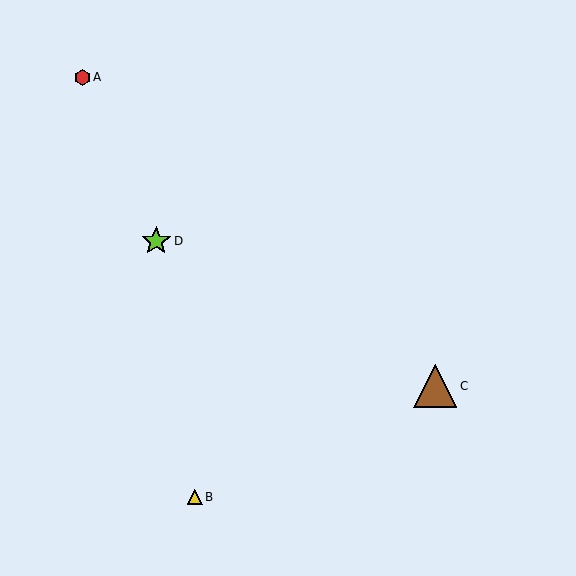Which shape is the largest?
The brown triangle (labeled C) is the largest.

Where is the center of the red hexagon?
The center of the red hexagon is at (83, 77).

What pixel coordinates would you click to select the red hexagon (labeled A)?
Click at (83, 77) to select the red hexagon A.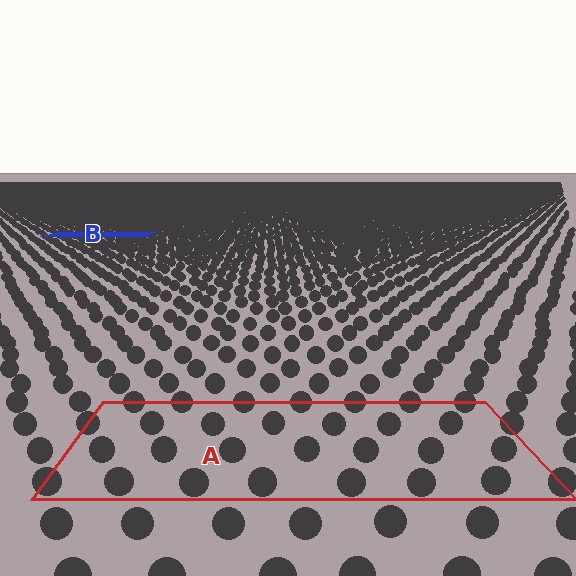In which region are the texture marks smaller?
The texture marks are smaller in region B, because it is farther away.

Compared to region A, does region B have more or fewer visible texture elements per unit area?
Region B has more texture elements per unit area — they are packed more densely because it is farther away.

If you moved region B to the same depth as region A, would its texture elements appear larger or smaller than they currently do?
They would appear larger. At a closer depth, the same texture elements are projected at a bigger on-screen size.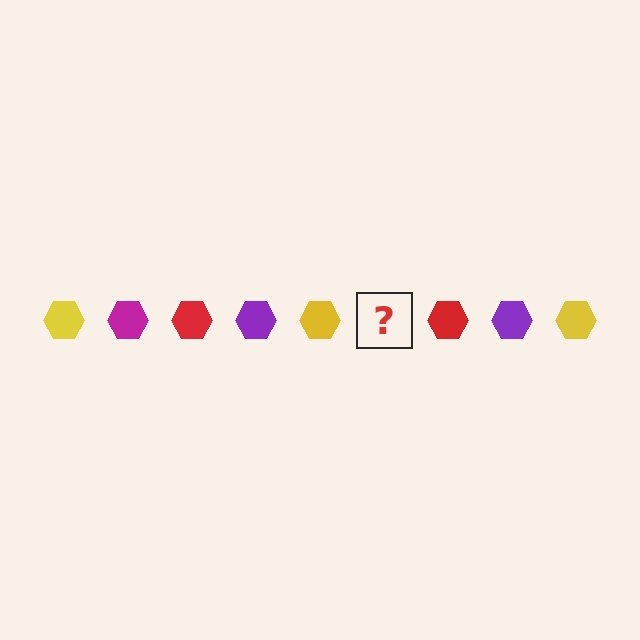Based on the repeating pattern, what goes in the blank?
The blank should be a magenta hexagon.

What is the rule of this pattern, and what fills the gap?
The rule is that the pattern cycles through yellow, magenta, red, purple hexagons. The gap should be filled with a magenta hexagon.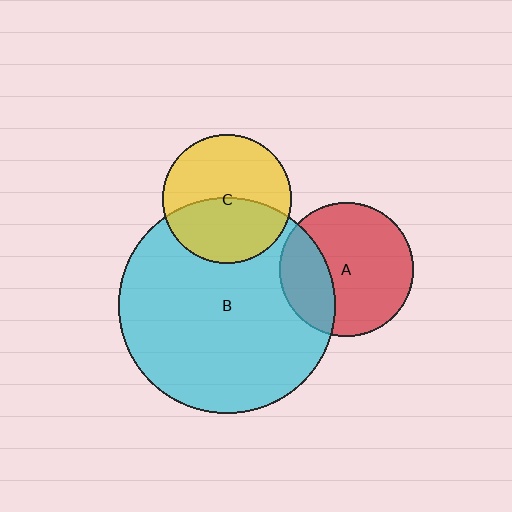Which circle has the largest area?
Circle B (cyan).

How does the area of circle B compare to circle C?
Approximately 2.8 times.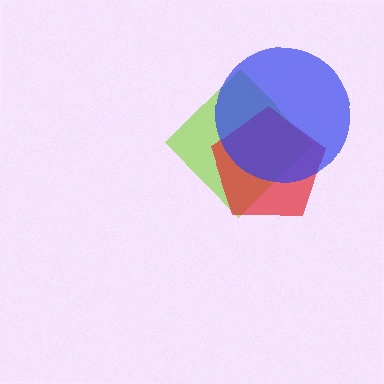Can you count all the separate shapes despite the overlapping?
Yes, there are 3 separate shapes.